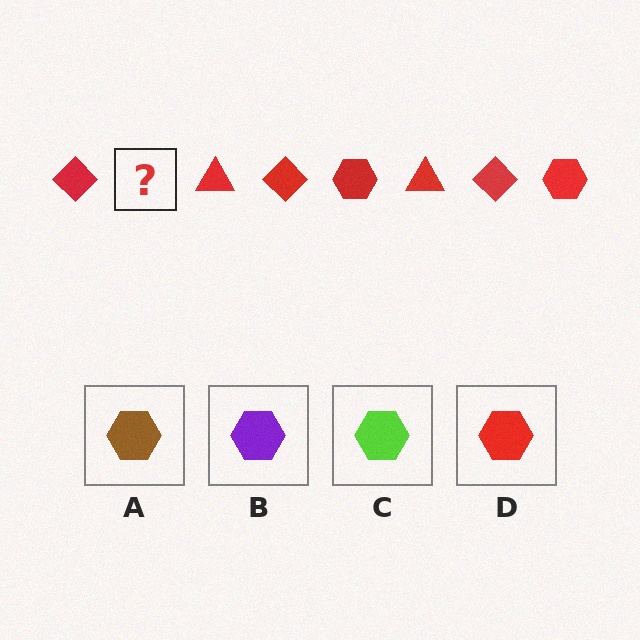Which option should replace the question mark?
Option D.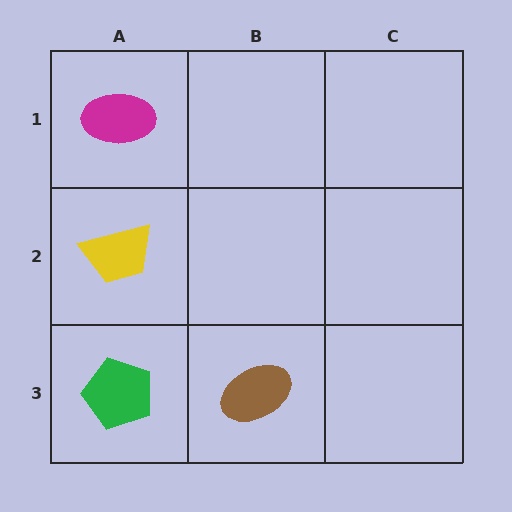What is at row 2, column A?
A yellow trapezoid.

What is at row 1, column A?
A magenta ellipse.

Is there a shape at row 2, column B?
No, that cell is empty.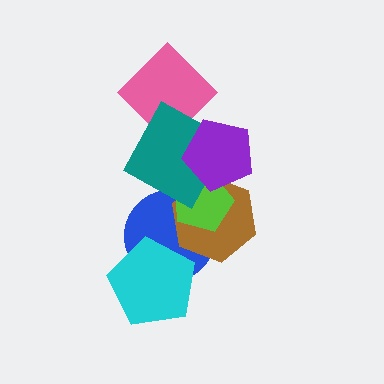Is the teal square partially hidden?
Yes, it is partially covered by another shape.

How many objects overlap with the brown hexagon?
4 objects overlap with the brown hexagon.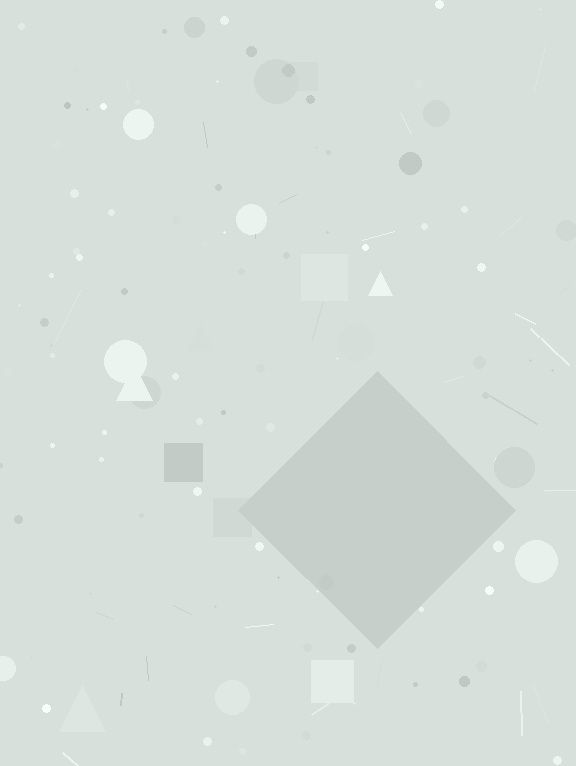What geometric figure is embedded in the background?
A diamond is embedded in the background.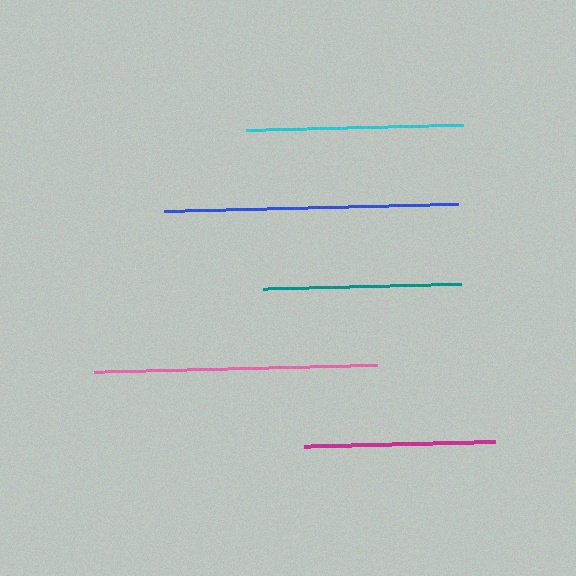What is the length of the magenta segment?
The magenta segment is approximately 191 pixels long.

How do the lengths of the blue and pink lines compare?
The blue and pink lines are approximately the same length.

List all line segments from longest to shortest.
From longest to shortest: blue, pink, cyan, teal, magenta.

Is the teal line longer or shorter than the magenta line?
The teal line is longer than the magenta line.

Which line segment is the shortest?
The magenta line is the shortest at approximately 191 pixels.